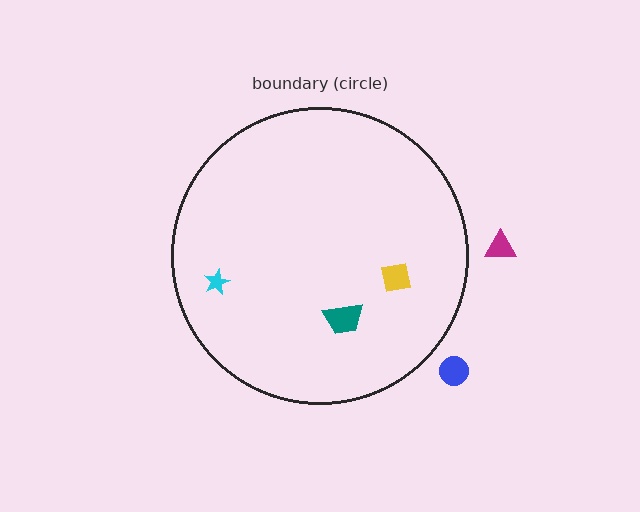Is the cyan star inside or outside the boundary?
Inside.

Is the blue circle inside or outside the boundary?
Outside.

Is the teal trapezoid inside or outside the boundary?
Inside.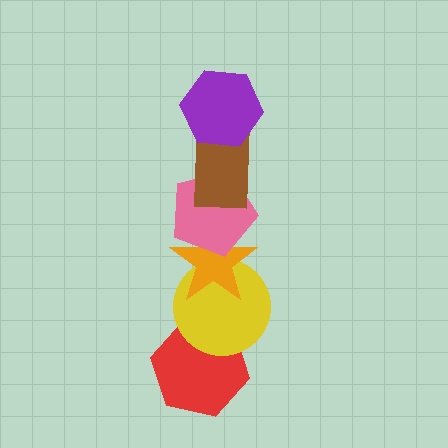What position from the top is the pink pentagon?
The pink pentagon is 3rd from the top.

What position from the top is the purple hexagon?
The purple hexagon is 1st from the top.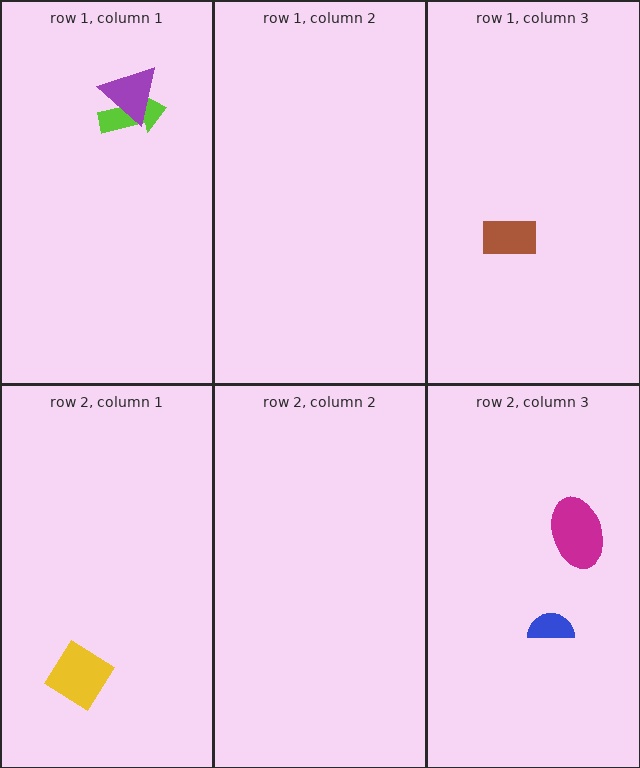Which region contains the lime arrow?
The row 1, column 1 region.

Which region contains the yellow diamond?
The row 2, column 1 region.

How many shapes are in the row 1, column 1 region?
2.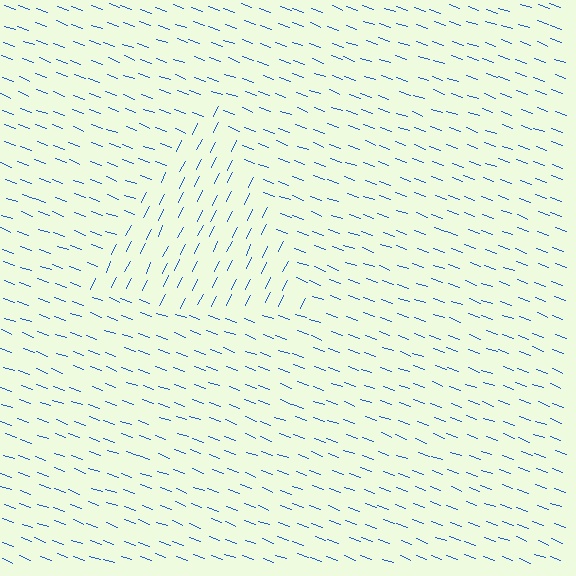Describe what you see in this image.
The image is filled with small blue line segments. A triangle region in the image has lines oriented differently from the surrounding lines, creating a visible texture boundary.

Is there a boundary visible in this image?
Yes, there is a texture boundary formed by a change in line orientation.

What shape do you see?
I see a triangle.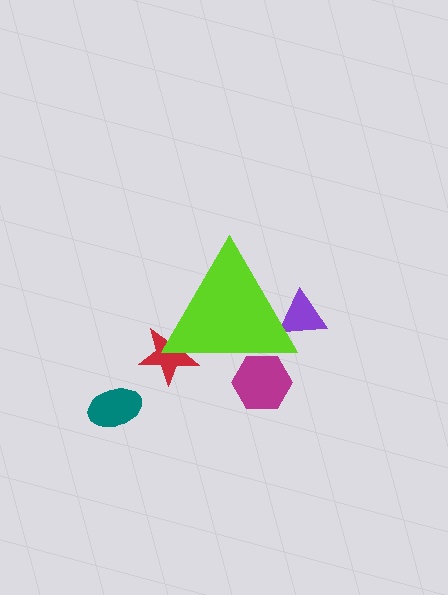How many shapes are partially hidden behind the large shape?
3 shapes are partially hidden.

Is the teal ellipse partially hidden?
No, the teal ellipse is fully visible.